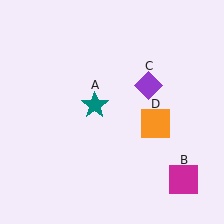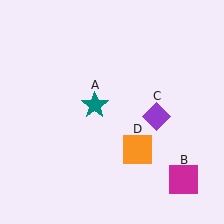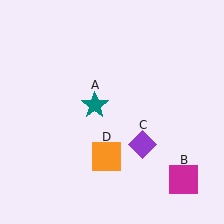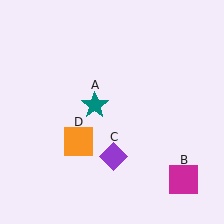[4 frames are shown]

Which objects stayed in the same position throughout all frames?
Teal star (object A) and magenta square (object B) remained stationary.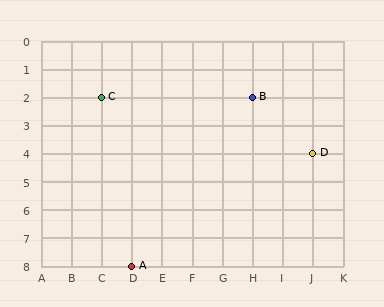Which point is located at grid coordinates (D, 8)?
Point A is at (D, 8).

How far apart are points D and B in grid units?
Points D and B are 2 columns and 2 rows apart (about 2.8 grid units diagonally).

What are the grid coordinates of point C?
Point C is at grid coordinates (C, 2).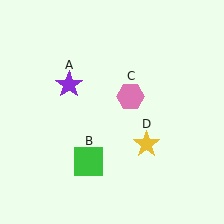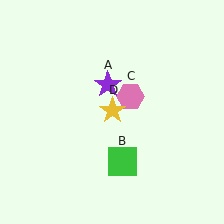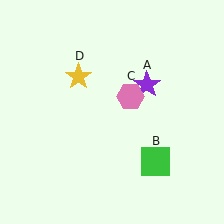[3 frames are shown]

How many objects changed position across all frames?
3 objects changed position: purple star (object A), green square (object B), yellow star (object D).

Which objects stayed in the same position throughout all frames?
Pink hexagon (object C) remained stationary.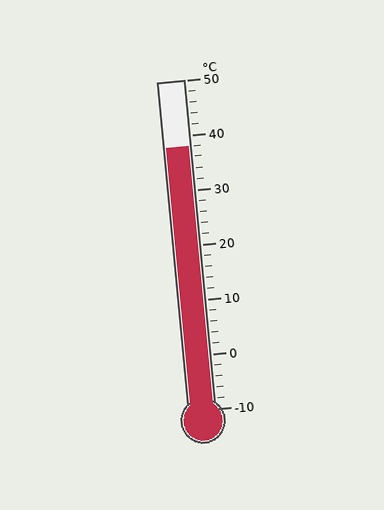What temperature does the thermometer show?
The thermometer shows approximately 38°C.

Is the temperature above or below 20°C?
The temperature is above 20°C.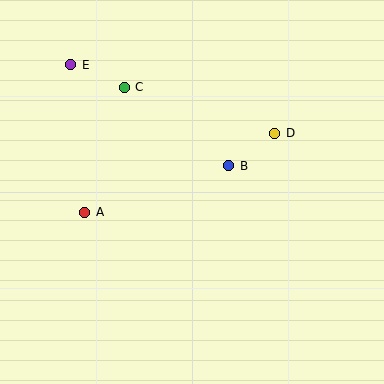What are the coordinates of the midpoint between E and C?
The midpoint between E and C is at (97, 76).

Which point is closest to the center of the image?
Point B at (229, 166) is closest to the center.